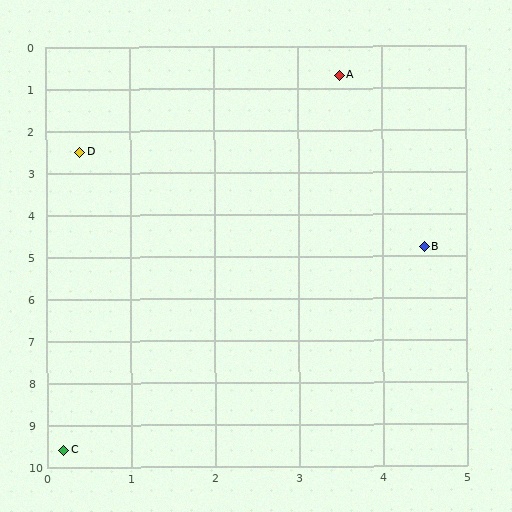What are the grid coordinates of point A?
Point A is at approximately (3.5, 0.7).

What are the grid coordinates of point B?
Point B is at approximately (4.5, 4.8).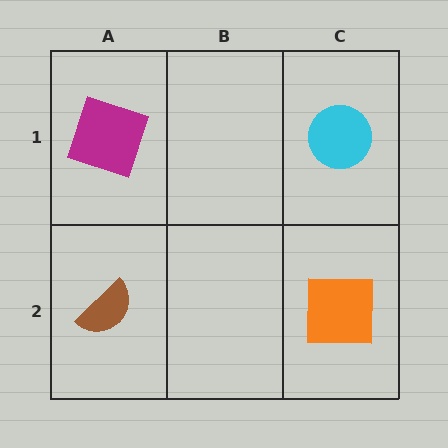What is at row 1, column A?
A magenta square.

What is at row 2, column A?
A brown semicircle.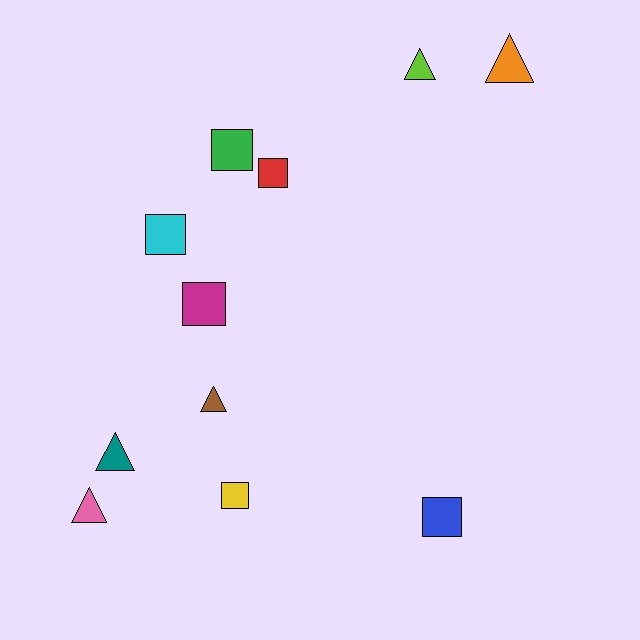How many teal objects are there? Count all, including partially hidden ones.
There is 1 teal object.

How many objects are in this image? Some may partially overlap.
There are 11 objects.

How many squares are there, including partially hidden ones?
There are 6 squares.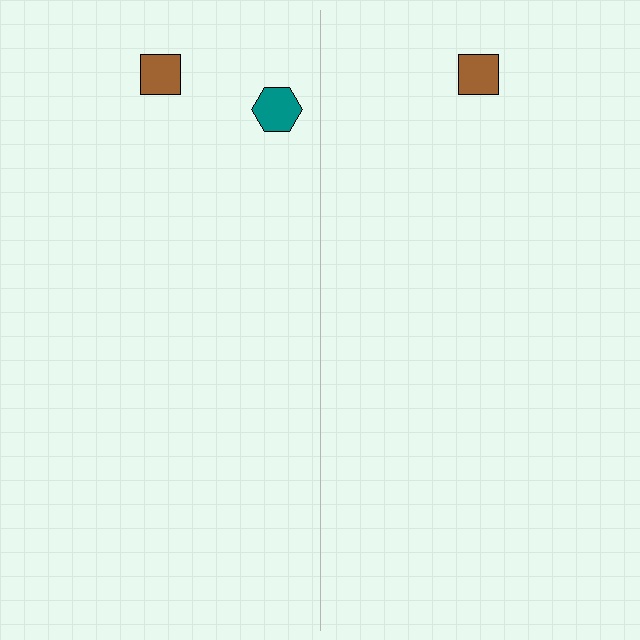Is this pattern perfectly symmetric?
No, the pattern is not perfectly symmetric. A teal hexagon is missing from the right side.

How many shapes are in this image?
There are 3 shapes in this image.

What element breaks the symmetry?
A teal hexagon is missing from the right side.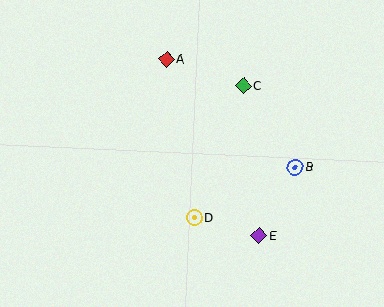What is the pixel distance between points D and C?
The distance between D and C is 141 pixels.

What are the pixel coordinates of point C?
Point C is at (243, 85).